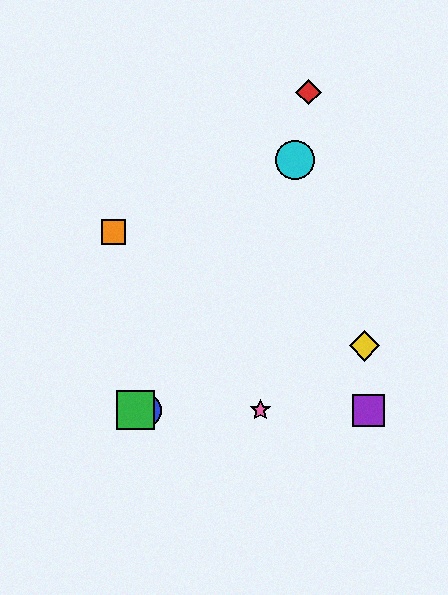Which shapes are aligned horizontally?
The blue circle, the green square, the purple square, the pink star are aligned horizontally.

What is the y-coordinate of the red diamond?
The red diamond is at y≈92.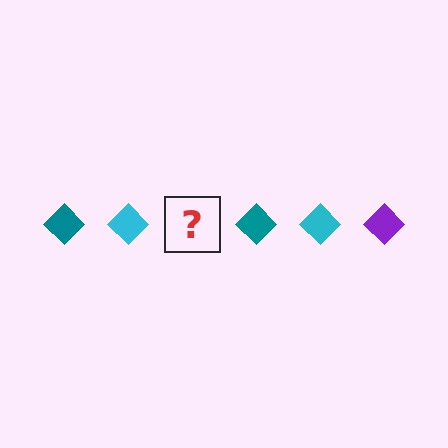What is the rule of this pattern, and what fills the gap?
The rule is that the pattern cycles through teal, cyan, purple diamonds. The gap should be filled with a purple diamond.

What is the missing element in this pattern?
The missing element is a purple diamond.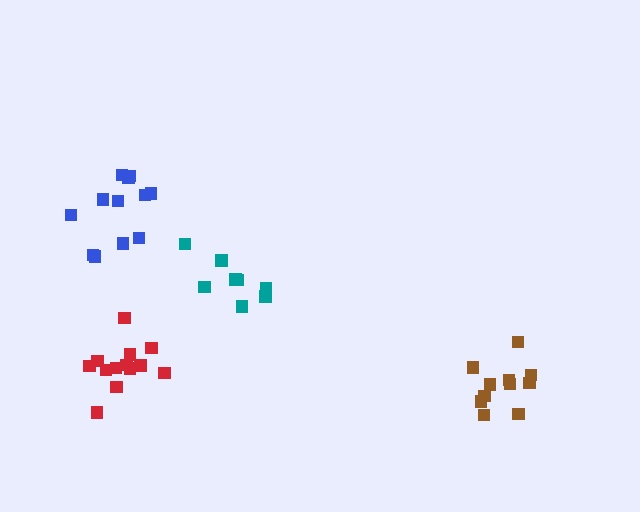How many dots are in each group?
Group 1: 8 dots, Group 2: 13 dots, Group 3: 12 dots, Group 4: 11 dots (44 total).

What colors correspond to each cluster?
The clusters are colored: teal, red, blue, brown.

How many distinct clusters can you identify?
There are 4 distinct clusters.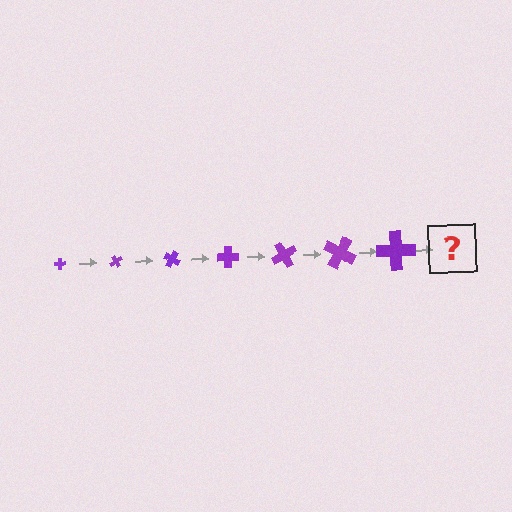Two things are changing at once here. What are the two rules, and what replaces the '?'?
The two rules are that the cross grows larger each step and it rotates 60 degrees each step. The '?' should be a cross, larger than the previous one and rotated 420 degrees from the start.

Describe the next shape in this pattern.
It should be a cross, larger than the previous one and rotated 420 degrees from the start.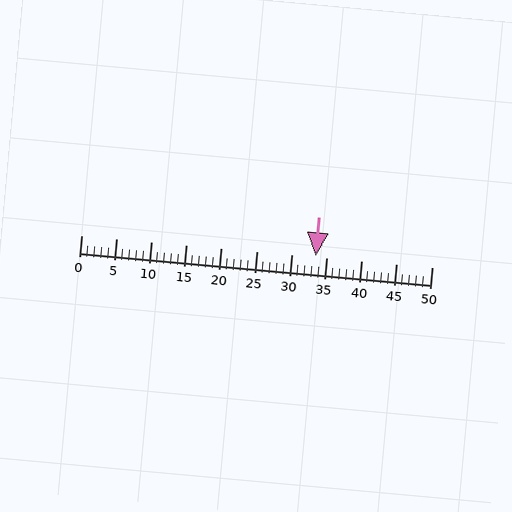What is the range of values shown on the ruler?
The ruler shows values from 0 to 50.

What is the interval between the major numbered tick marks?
The major tick marks are spaced 5 units apart.